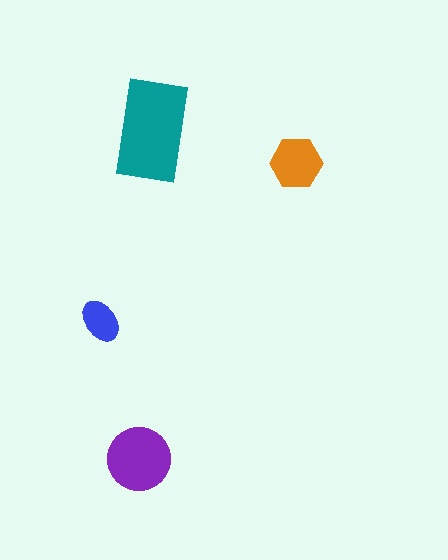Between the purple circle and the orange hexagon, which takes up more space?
The purple circle.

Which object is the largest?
The teal rectangle.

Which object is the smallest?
The blue ellipse.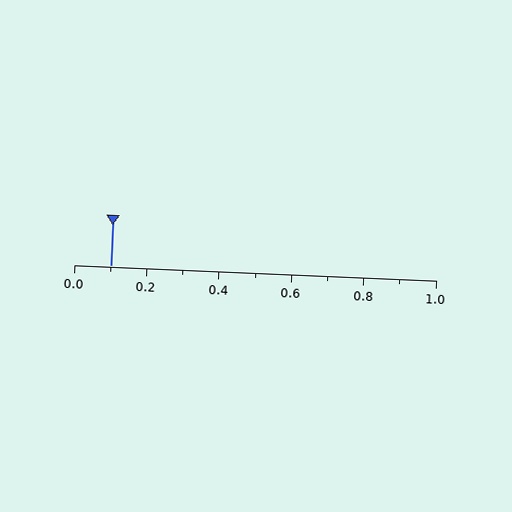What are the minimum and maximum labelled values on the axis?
The axis runs from 0.0 to 1.0.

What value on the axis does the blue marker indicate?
The marker indicates approximately 0.1.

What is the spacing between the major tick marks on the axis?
The major ticks are spaced 0.2 apart.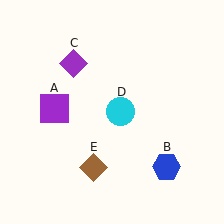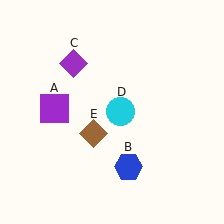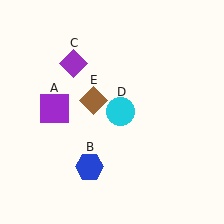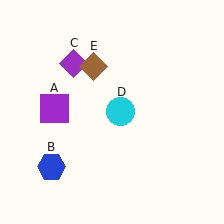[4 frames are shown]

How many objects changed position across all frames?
2 objects changed position: blue hexagon (object B), brown diamond (object E).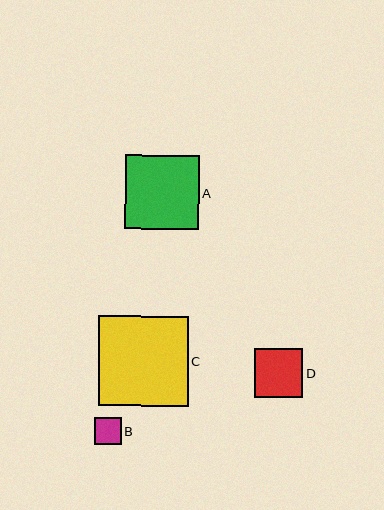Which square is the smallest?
Square B is the smallest with a size of approximately 27 pixels.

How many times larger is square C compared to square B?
Square C is approximately 3.3 times the size of square B.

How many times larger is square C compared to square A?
Square C is approximately 1.2 times the size of square A.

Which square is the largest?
Square C is the largest with a size of approximately 90 pixels.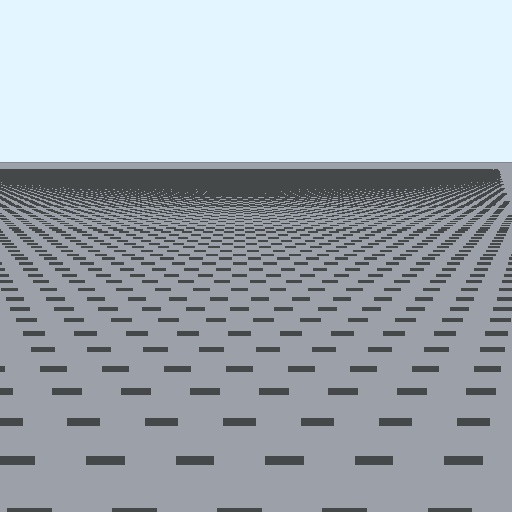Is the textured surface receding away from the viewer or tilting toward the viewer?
The surface is receding away from the viewer. Texture elements get smaller and denser toward the top.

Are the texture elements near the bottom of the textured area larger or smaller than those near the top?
Larger. Near the bottom, elements are closer to the viewer and appear at a bigger on-screen size.